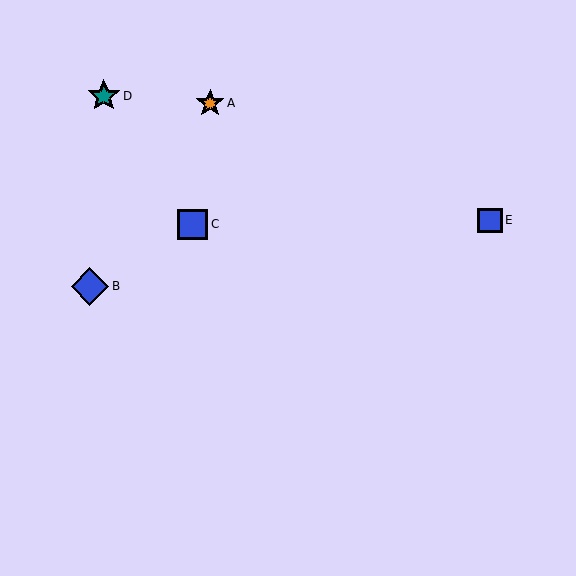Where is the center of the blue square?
The center of the blue square is at (490, 220).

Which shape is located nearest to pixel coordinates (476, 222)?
The blue square (labeled E) at (490, 220) is nearest to that location.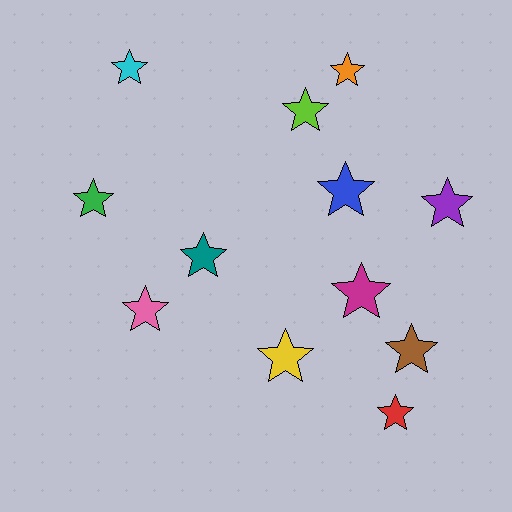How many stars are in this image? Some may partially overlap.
There are 12 stars.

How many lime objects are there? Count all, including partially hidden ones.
There is 1 lime object.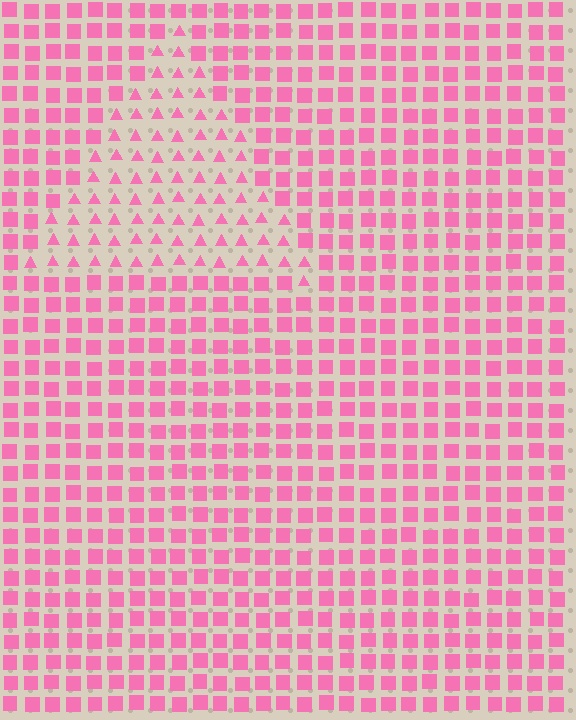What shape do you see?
I see a triangle.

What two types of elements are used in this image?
The image uses triangles inside the triangle region and squares outside it.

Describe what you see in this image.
The image is filled with small pink elements arranged in a uniform grid. A triangle-shaped region contains triangles, while the surrounding area contains squares. The boundary is defined purely by the change in element shape.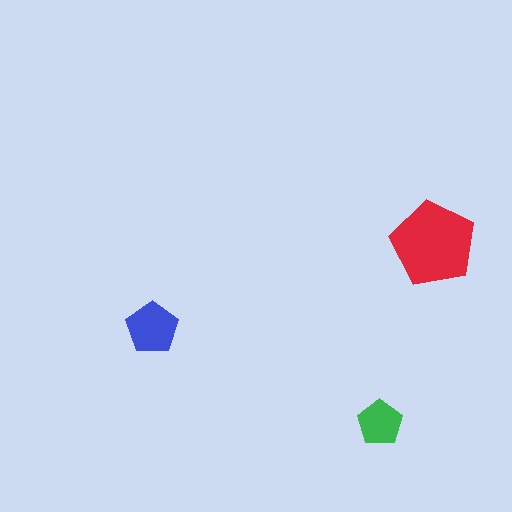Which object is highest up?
The red pentagon is topmost.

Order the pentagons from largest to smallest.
the red one, the blue one, the green one.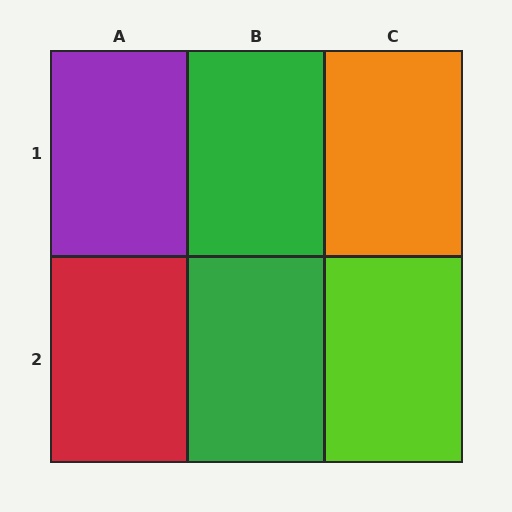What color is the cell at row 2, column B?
Green.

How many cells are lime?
1 cell is lime.